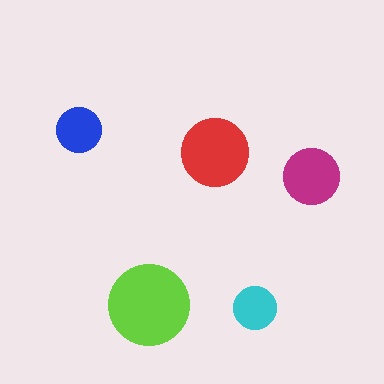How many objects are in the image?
There are 5 objects in the image.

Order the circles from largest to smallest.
the lime one, the red one, the magenta one, the blue one, the cyan one.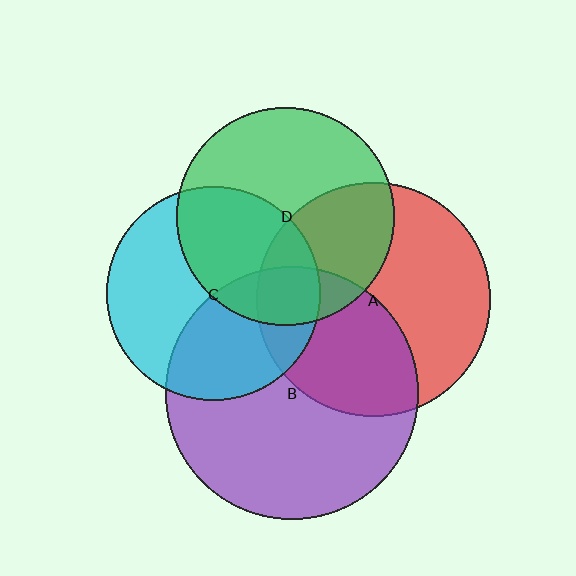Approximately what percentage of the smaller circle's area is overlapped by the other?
Approximately 40%.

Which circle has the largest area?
Circle B (purple).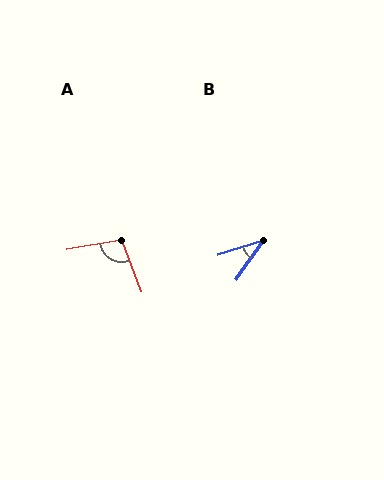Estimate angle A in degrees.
Approximately 102 degrees.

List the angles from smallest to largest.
B (37°), A (102°).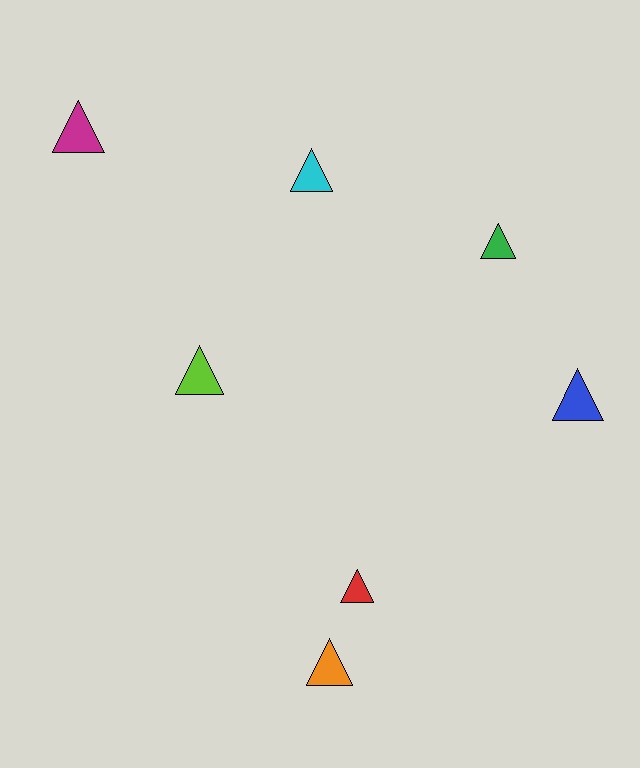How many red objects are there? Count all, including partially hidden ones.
There is 1 red object.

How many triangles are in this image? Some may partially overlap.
There are 7 triangles.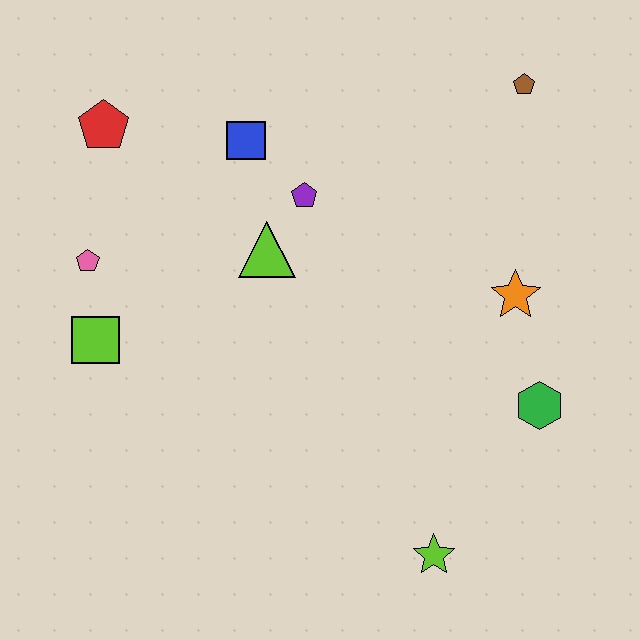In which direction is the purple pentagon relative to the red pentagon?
The purple pentagon is to the right of the red pentagon.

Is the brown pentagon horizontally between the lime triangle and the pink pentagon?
No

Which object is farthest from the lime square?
The brown pentagon is farthest from the lime square.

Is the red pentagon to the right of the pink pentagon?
Yes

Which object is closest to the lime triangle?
The purple pentagon is closest to the lime triangle.